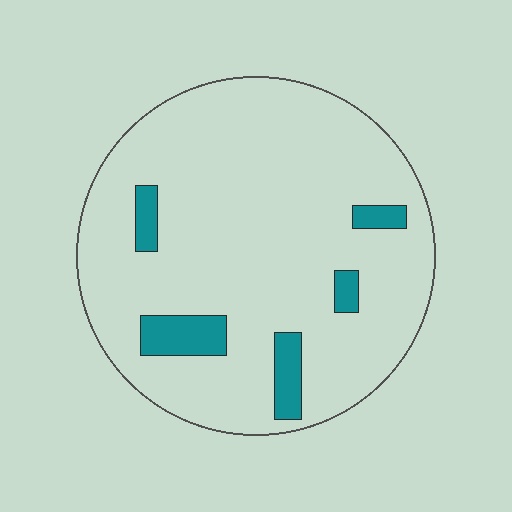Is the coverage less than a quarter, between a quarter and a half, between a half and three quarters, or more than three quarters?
Less than a quarter.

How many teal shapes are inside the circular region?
5.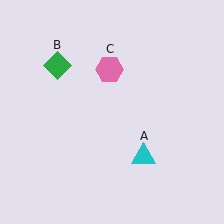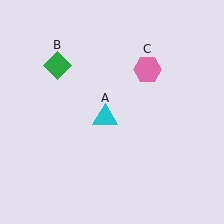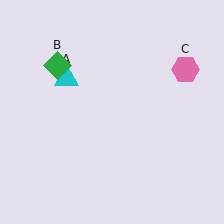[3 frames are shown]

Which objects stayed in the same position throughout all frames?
Green diamond (object B) remained stationary.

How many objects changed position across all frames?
2 objects changed position: cyan triangle (object A), pink hexagon (object C).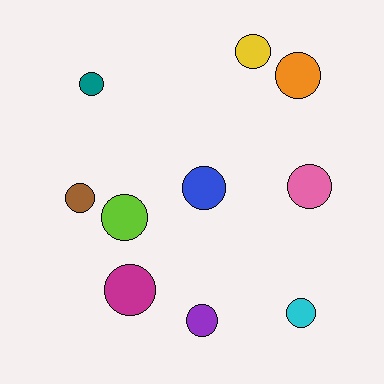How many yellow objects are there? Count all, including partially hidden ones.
There is 1 yellow object.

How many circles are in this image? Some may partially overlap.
There are 10 circles.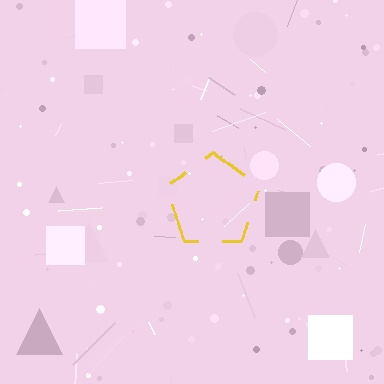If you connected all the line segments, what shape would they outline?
They would outline a pentagon.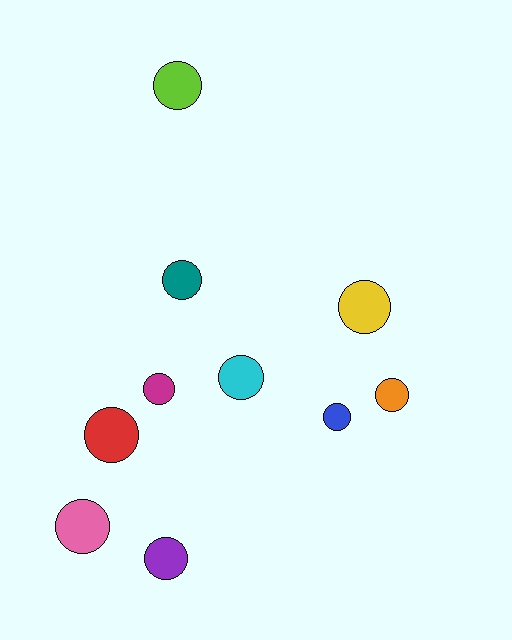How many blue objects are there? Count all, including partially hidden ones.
There is 1 blue object.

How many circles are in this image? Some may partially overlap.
There are 10 circles.